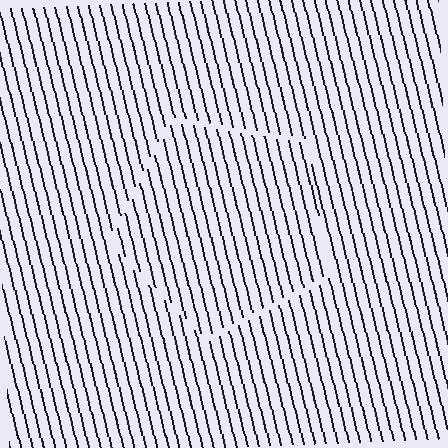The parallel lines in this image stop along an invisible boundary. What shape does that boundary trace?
An illusory pentagon. The interior of the shape contains the same grating, shifted by half a period — the contour is defined by the phase discontinuity where line-ends from the inner and outer gratings abut.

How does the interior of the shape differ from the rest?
The interior of the shape contains the same grating, shifted by half a period — the contour is defined by the phase discontinuity where line-ends from the inner and outer gratings abut.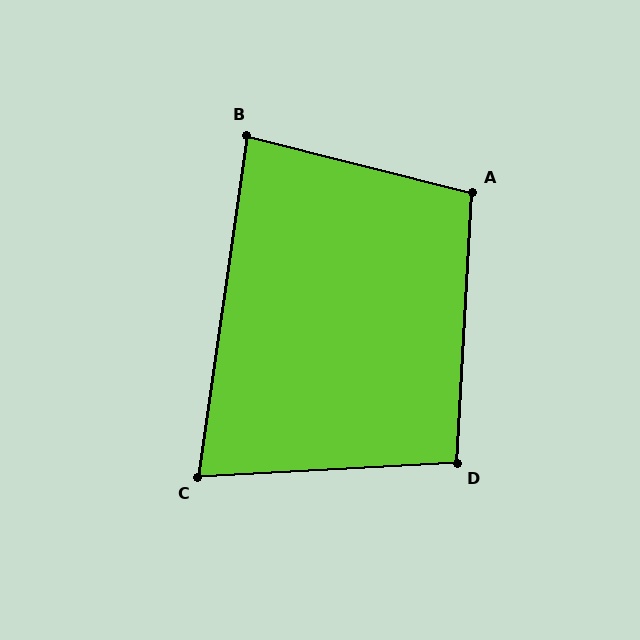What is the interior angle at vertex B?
Approximately 84 degrees (acute).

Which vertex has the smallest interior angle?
C, at approximately 79 degrees.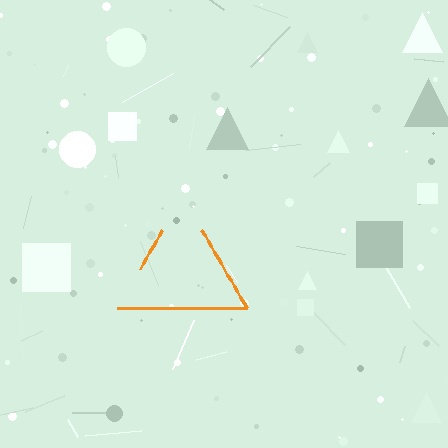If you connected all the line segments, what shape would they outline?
They would outline a triangle.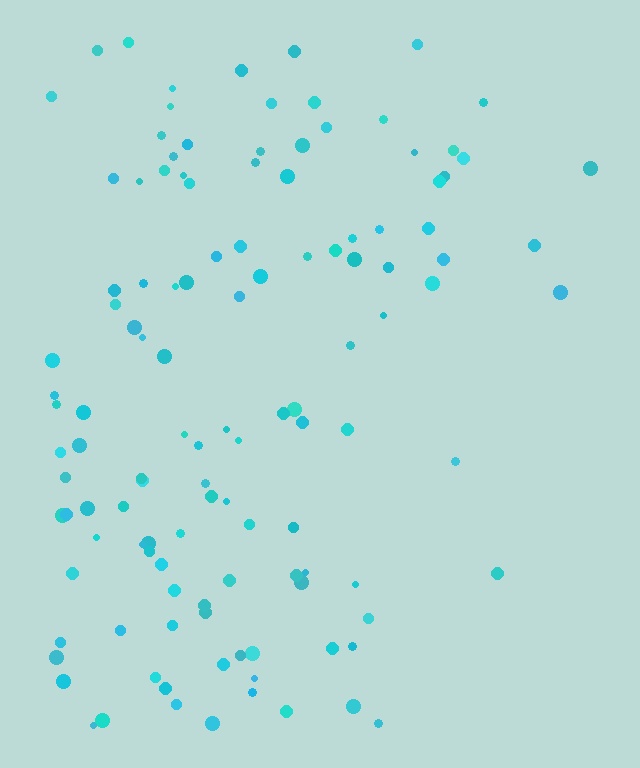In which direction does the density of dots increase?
From right to left, with the left side densest.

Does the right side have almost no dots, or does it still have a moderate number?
Still a moderate number, just noticeably fewer than the left.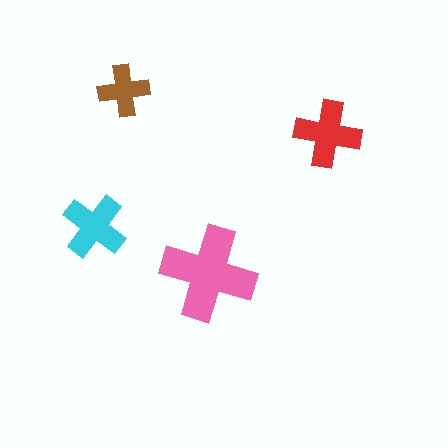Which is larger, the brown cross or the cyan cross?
The cyan one.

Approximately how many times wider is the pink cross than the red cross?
About 1.5 times wider.